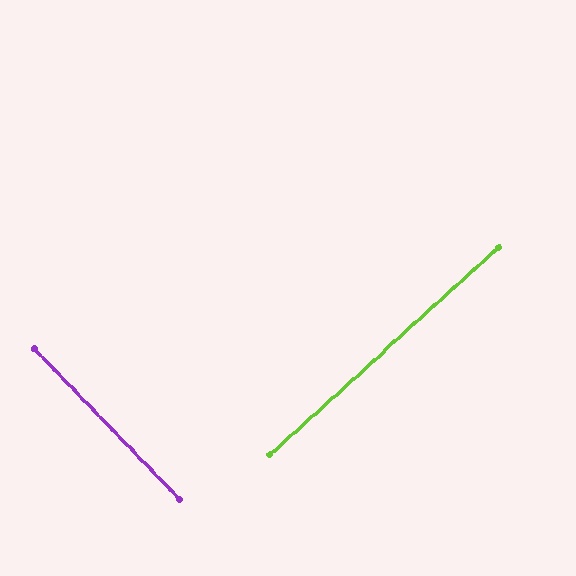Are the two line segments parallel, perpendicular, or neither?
Perpendicular — they meet at approximately 88°.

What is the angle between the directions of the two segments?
Approximately 88 degrees.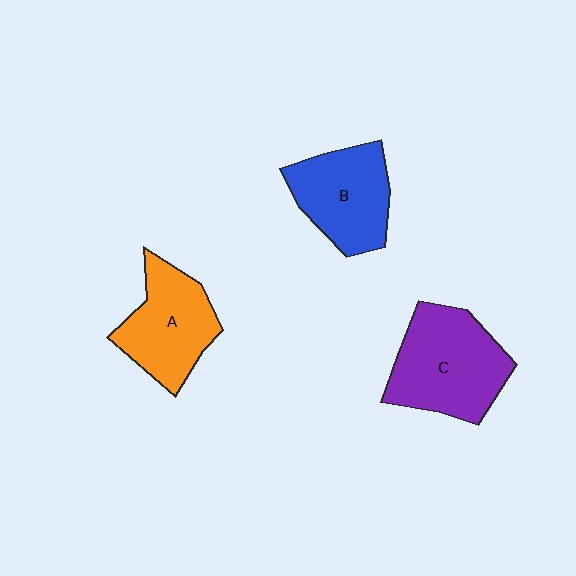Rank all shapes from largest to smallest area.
From largest to smallest: C (purple), B (blue), A (orange).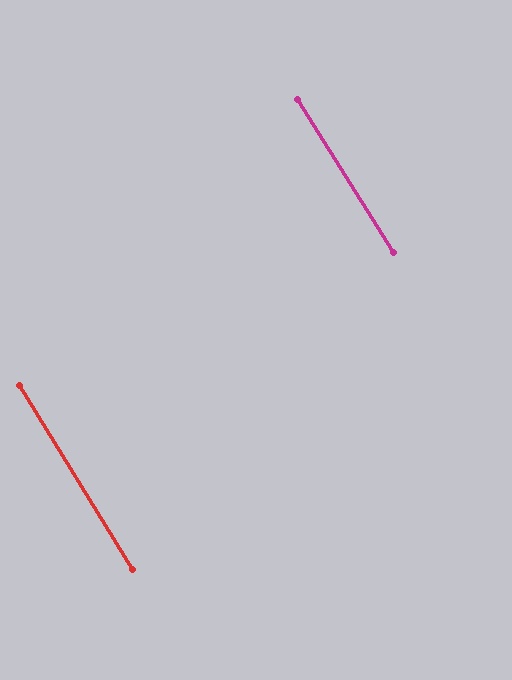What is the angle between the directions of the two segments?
Approximately 0 degrees.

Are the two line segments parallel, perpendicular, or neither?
Parallel — their directions differ by only 0.5°.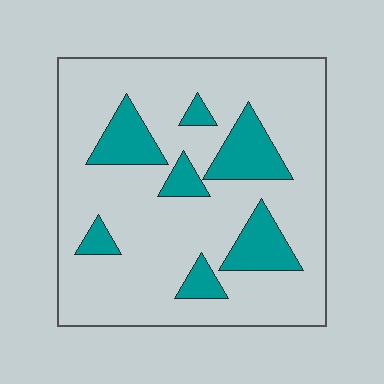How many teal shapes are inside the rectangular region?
7.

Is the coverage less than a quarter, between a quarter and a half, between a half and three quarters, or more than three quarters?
Less than a quarter.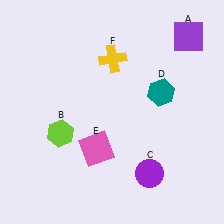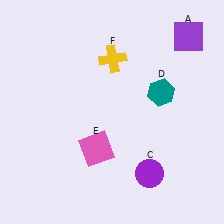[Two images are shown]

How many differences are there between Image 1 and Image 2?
There is 1 difference between the two images.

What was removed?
The lime hexagon (B) was removed in Image 2.